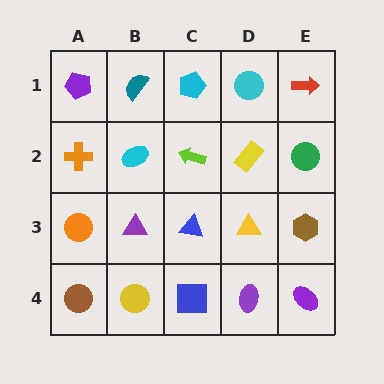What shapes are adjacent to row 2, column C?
A cyan pentagon (row 1, column C), a blue triangle (row 3, column C), a cyan ellipse (row 2, column B), a yellow rectangle (row 2, column D).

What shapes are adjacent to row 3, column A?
An orange cross (row 2, column A), a brown circle (row 4, column A), a purple triangle (row 3, column B).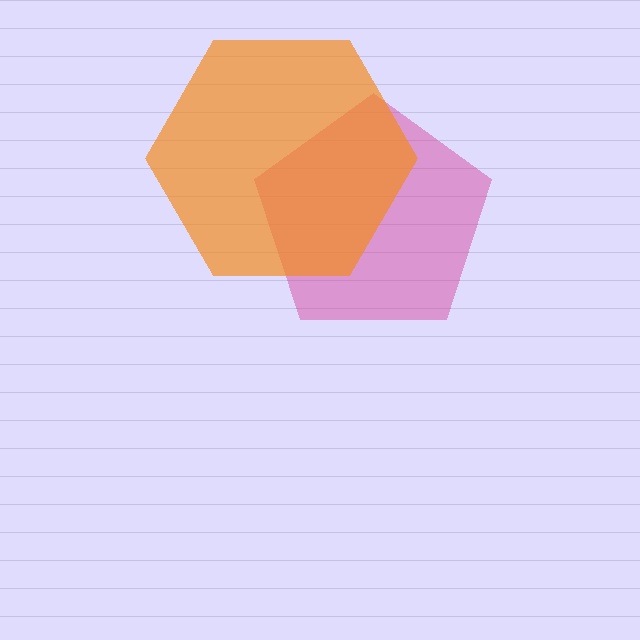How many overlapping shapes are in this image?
There are 2 overlapping shapes in the image.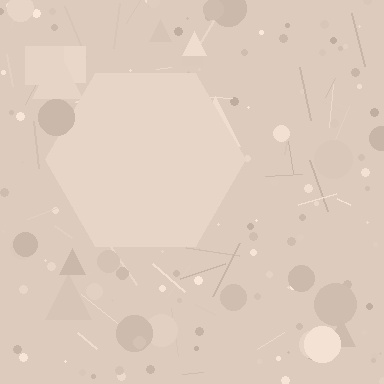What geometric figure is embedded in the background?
A hexagon is embedded in the background.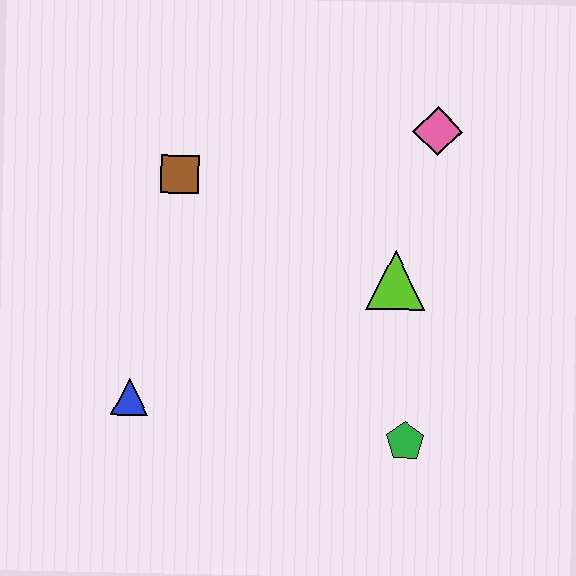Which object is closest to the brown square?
The blue triangle is closest to the brown square.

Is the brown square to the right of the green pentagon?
No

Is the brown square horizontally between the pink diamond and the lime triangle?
No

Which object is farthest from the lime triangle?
The blue triangle is farthest from the lime triangle.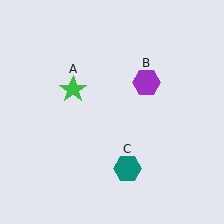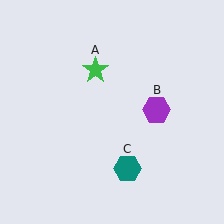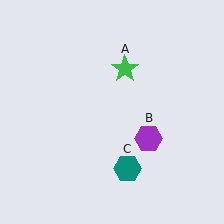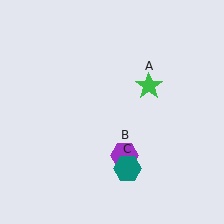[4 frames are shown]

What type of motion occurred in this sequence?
The green star (object A), purple hexagon (object B) rotated clockwise around the center of the scene.